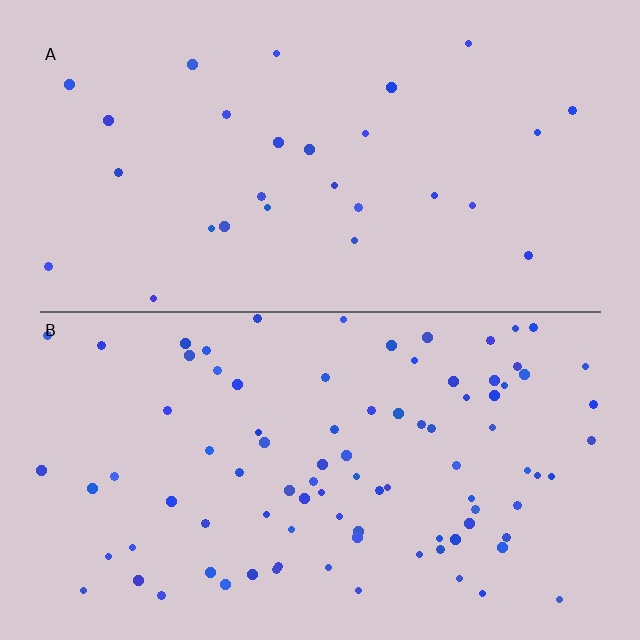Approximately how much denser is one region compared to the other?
Approximately 3.2× — region B over region A.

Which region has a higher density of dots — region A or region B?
B (the bottom).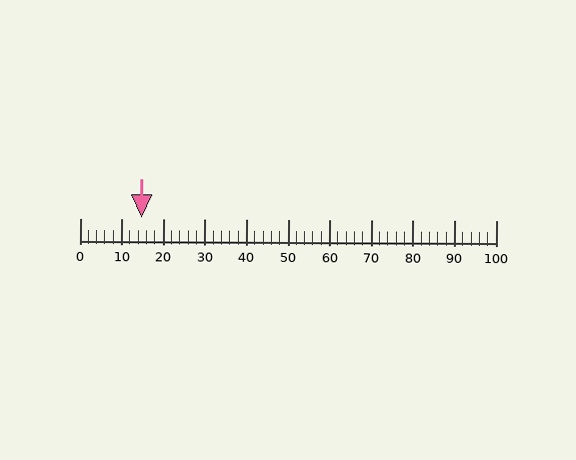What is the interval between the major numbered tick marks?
The major tick marks are spaced 10 units apart.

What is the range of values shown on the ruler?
The ruler shows values from 0 to 100.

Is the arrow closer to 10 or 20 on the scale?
The arrow is closer to 10.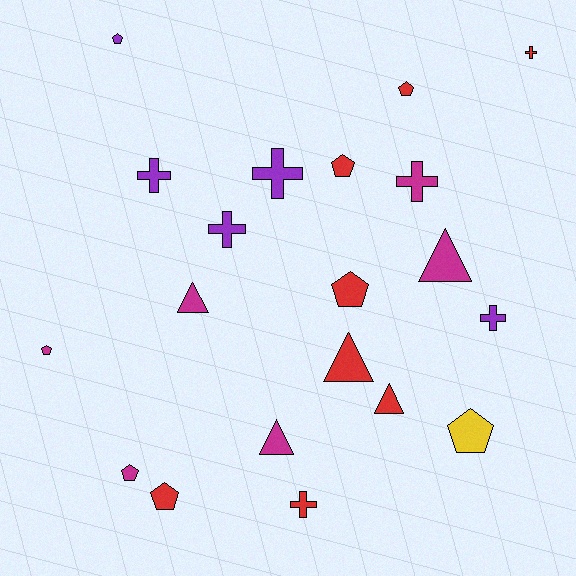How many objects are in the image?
There are 20 objects.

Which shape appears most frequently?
Pentagon, with 8 objects.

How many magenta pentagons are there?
There are 2 magenta pentagons.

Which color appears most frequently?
Red, with 8 objects.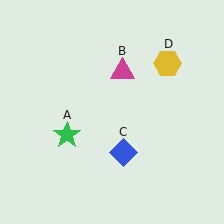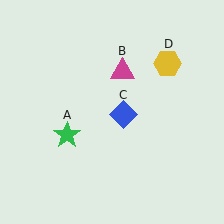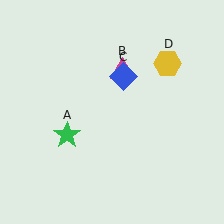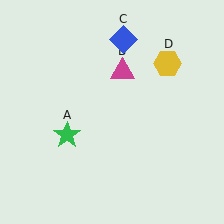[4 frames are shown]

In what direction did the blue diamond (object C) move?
The blue diamond (object C) moved up.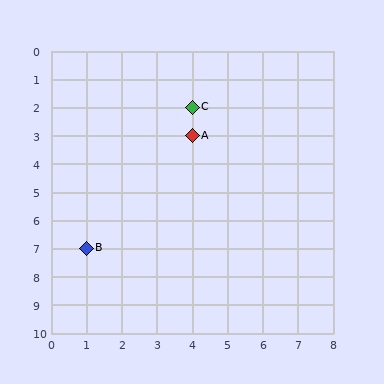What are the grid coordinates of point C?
Point C is at grid coordinates (4, 2).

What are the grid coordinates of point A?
Point A is at grid coordinates (4, 3).